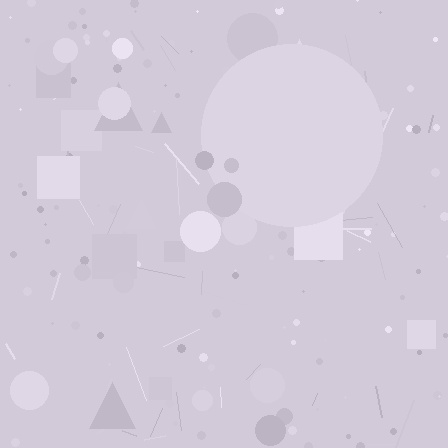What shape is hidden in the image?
A circle is hidden in the image.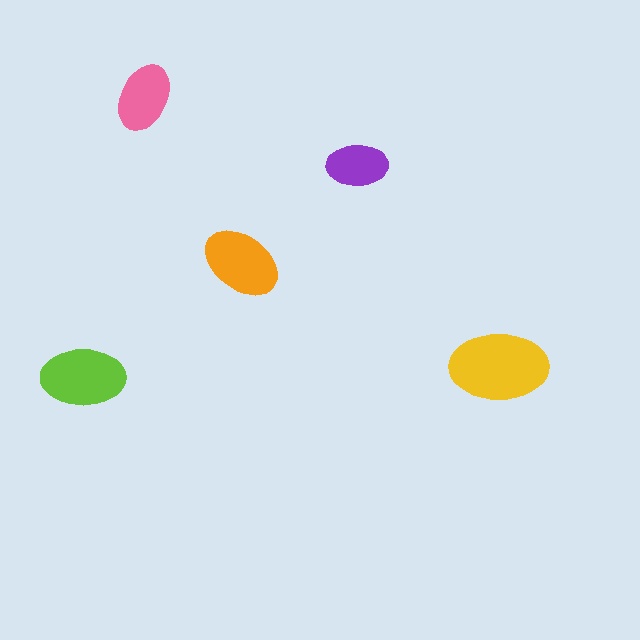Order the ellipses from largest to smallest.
the yellow one, the lime one, the orange one, the pink one, the purple one.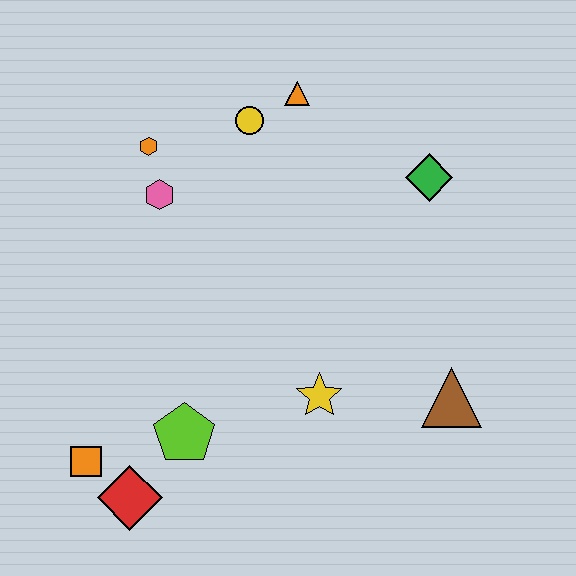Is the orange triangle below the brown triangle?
No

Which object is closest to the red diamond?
The orange square is closest to the red diamond.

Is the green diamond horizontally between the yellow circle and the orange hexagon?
No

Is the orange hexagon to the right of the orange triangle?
No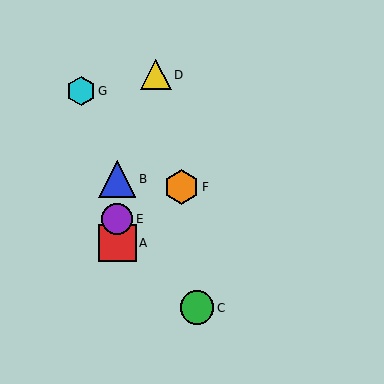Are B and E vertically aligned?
Yes, both are at x≈117.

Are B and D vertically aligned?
No, B is at x≈117 and D is at x≈156.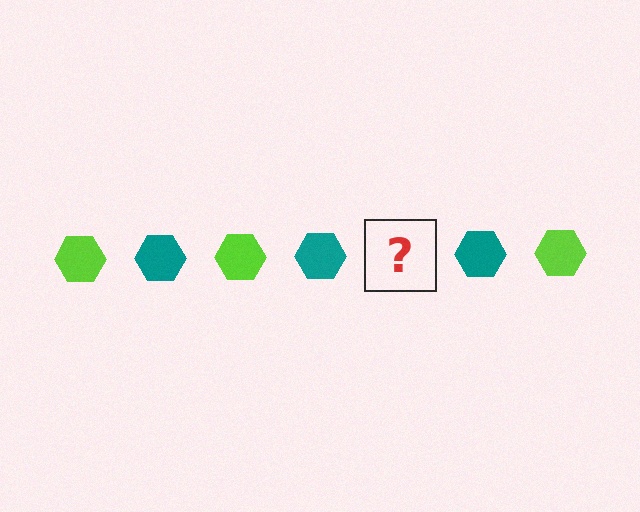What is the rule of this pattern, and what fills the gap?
The rule is that the pattern cycles through lime, teal hexagons. The gap should be filled with a lime hexagon.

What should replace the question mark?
The question mark should be replaced with a lime hexagon.